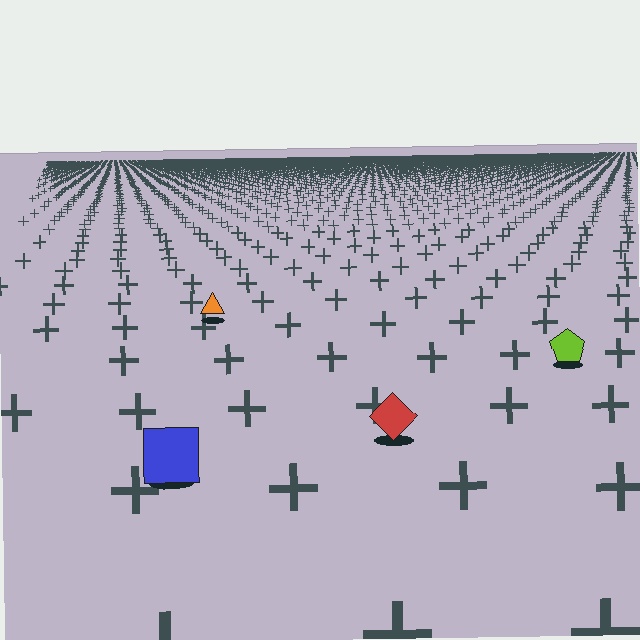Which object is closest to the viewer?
The blue square is closest. The texture marks near it are larger and more spread out.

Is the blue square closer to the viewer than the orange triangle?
Yes. The blue square is closer — you can tell from the texture gradient: the ground texture is coarser near it.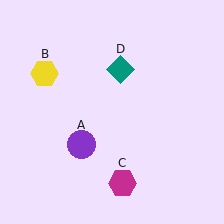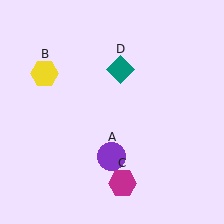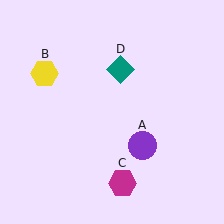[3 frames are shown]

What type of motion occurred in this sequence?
The purple circle (object A) rotated counterclockwise around the center of the scene.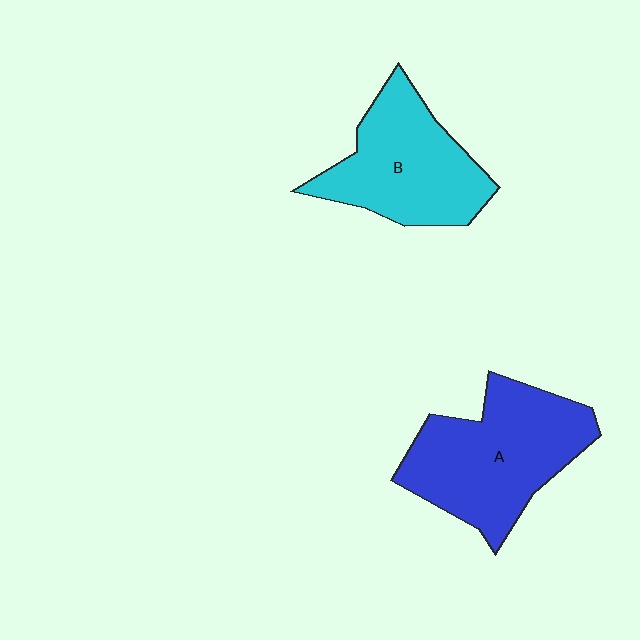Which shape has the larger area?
Shape A (blue).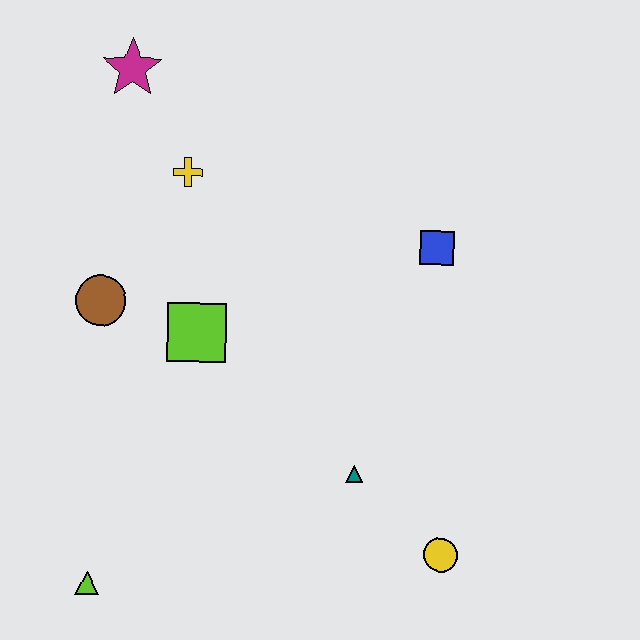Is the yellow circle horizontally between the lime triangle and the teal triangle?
No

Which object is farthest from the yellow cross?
The yellow circle is farthest from the yellow cross.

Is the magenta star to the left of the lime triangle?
No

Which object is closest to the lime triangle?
The lime square is closest to the lime triangle.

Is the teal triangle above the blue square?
No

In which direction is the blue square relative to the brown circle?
The blue square is to the right of the brown circle.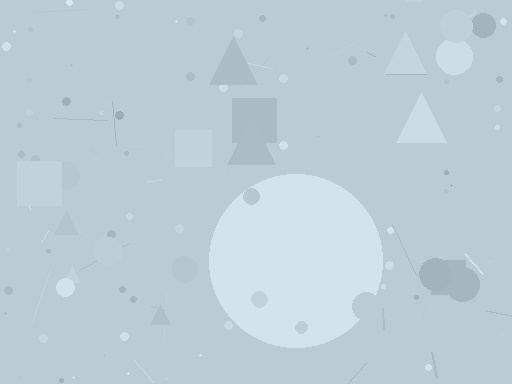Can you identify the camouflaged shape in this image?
The camouflaged shape is a circle.